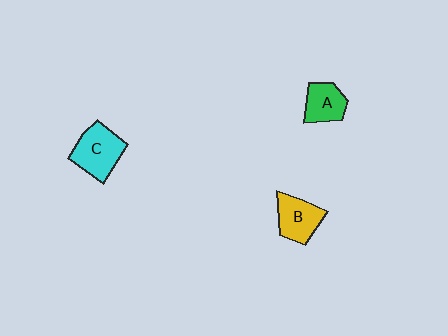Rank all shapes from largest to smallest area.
From largest to smallest: C (cyan), B (yellow), A (green).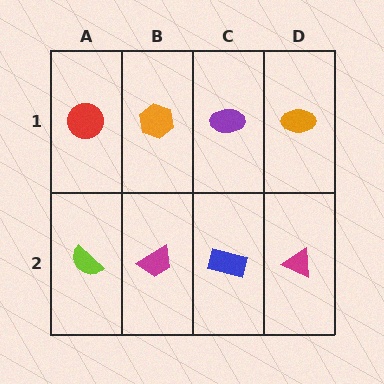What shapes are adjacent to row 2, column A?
A red circle (row 1, column A), a magenta trapezoid (row 2, column B).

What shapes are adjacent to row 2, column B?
An orange hexagon (row 1, column B), a lime semicircle (row 2, column A), a blue rectangle (row 2, column C).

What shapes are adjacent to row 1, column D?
A magenta triangle (row 2, column D), a purple ellipse (row 1, column C).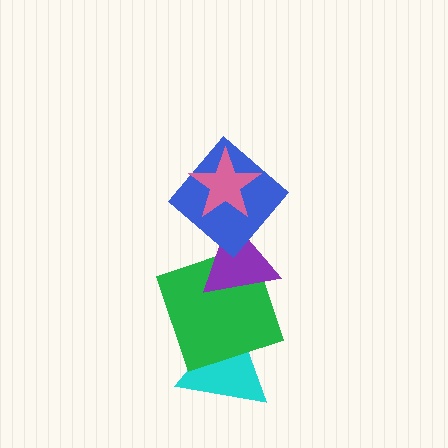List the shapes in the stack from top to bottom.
From top to bottom: the pink star, the blue diamond, the purple triangle, the green square, the cyan triangle.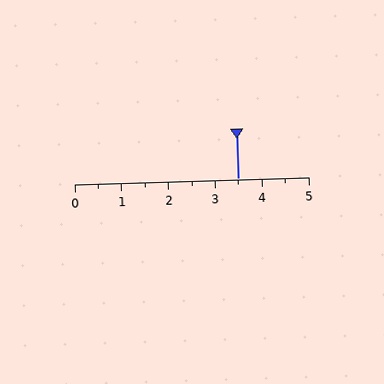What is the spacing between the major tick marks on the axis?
The major ticks are spaced 1 apart.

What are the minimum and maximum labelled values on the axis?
The axis runs from 0 to 5.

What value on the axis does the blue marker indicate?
The marker indicates approximately 3.5.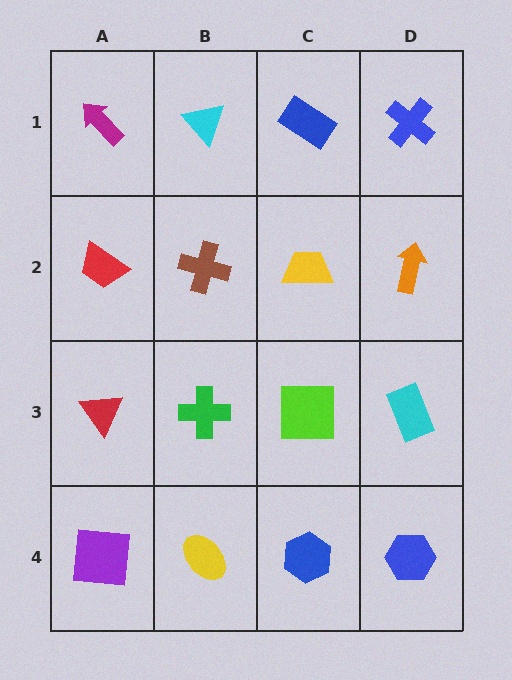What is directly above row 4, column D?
A cyan rectangle.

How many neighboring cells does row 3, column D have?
3.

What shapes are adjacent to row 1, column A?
A red trapezoid (row 2, column A), a cyan triangle (row 1, column B).